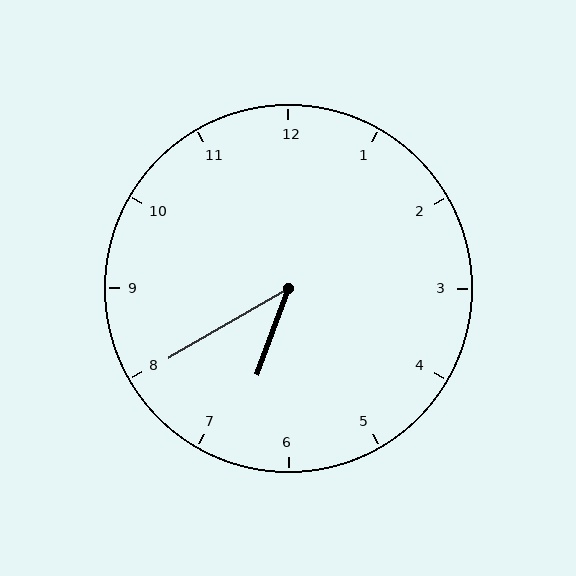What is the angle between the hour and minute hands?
Approximately 40 degrees.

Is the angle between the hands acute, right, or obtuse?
It is acute.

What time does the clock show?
6:40.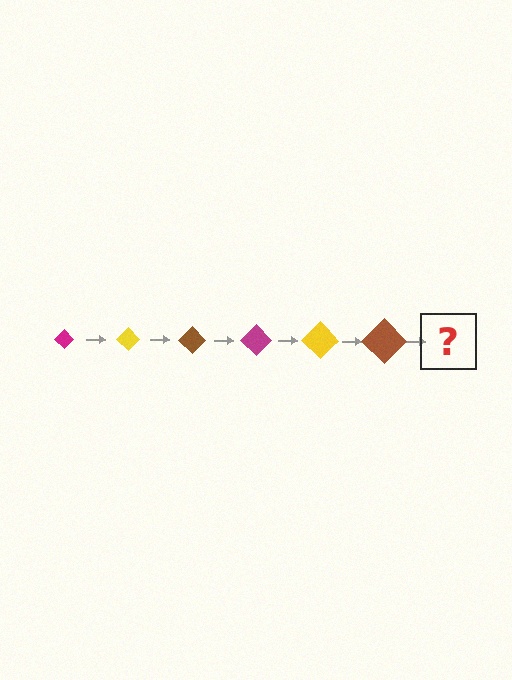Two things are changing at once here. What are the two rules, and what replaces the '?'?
The two rules are that the diamond grows larger each step and the color cycles through magenta, yellow, and brown. The '?' should be a magenta diamond, larger than the previous one.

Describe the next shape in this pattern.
It should be a magenta diamond, larger than the previous one.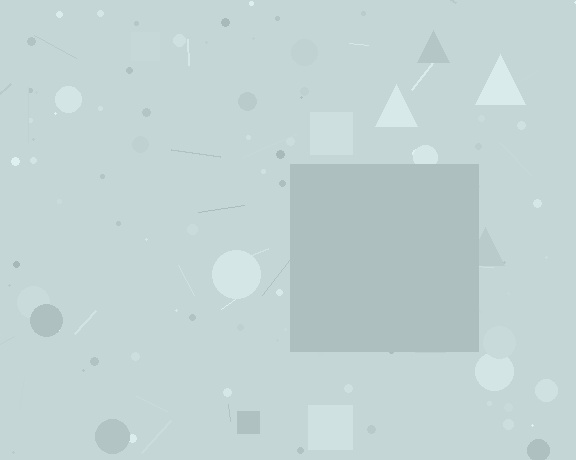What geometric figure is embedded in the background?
A square is embedded in the background.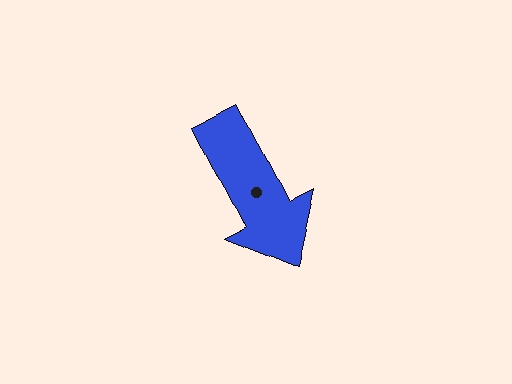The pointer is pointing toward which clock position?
Roughly 5 o'clock.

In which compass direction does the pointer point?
Southeast.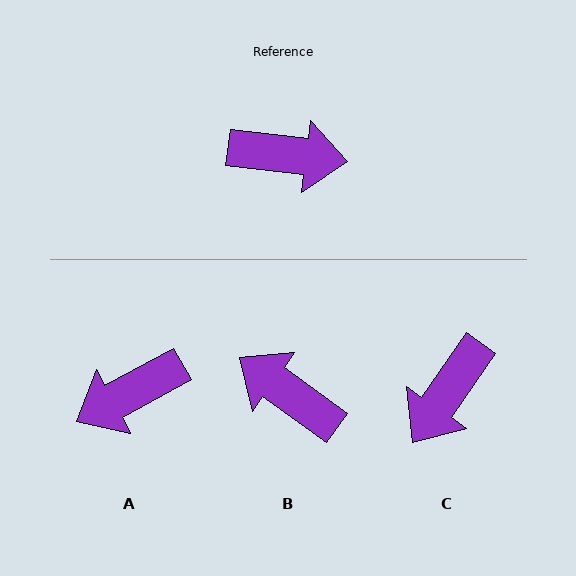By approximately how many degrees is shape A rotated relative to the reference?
Approximately 145 degrees clockwise.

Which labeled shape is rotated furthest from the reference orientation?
B, about 150 degrees away.